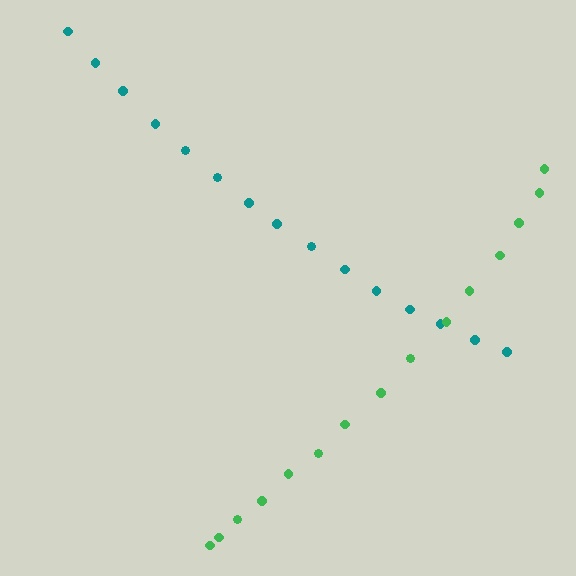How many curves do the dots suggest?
There are 2 distinct paths.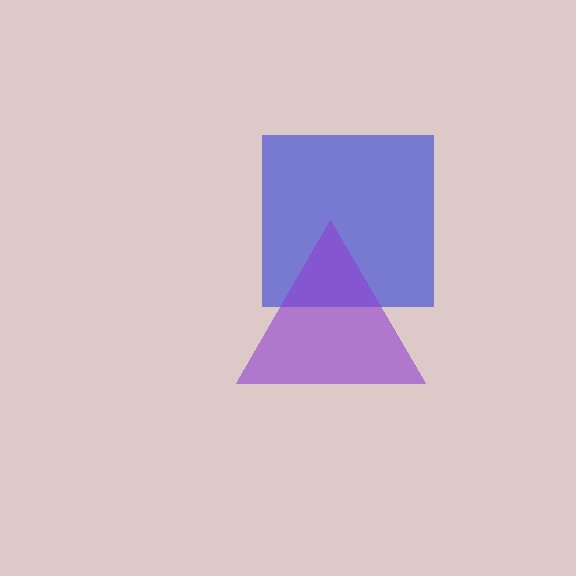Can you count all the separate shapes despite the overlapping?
Yes, there are 2 separate shapes.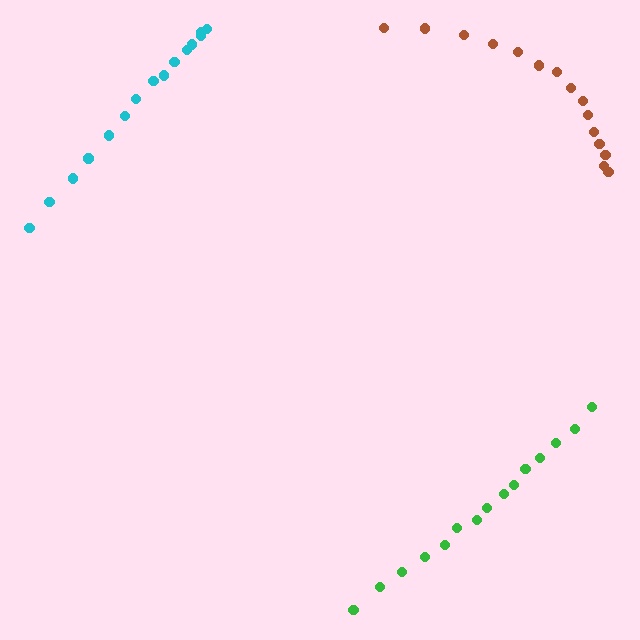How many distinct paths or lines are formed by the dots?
There are 3 distinct paths.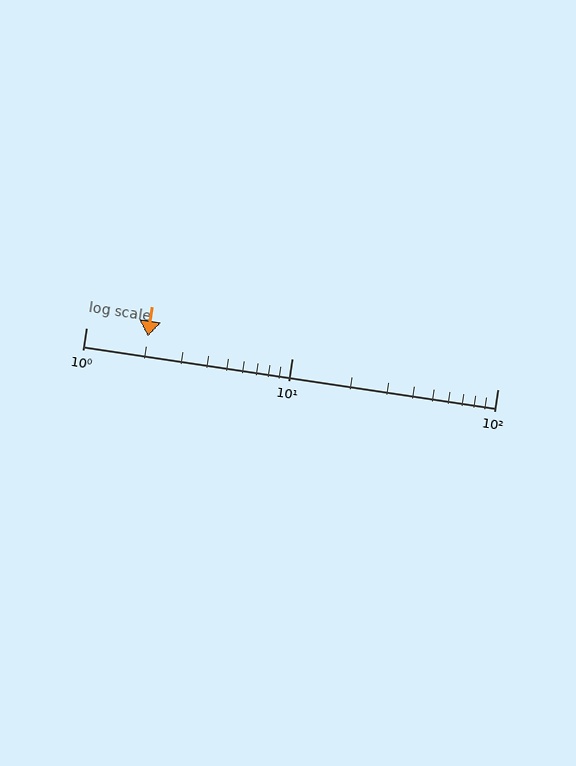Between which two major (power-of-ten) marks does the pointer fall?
The pointer is between 1 and 10.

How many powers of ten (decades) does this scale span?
The scale spans 2 decades, from 1 to 100.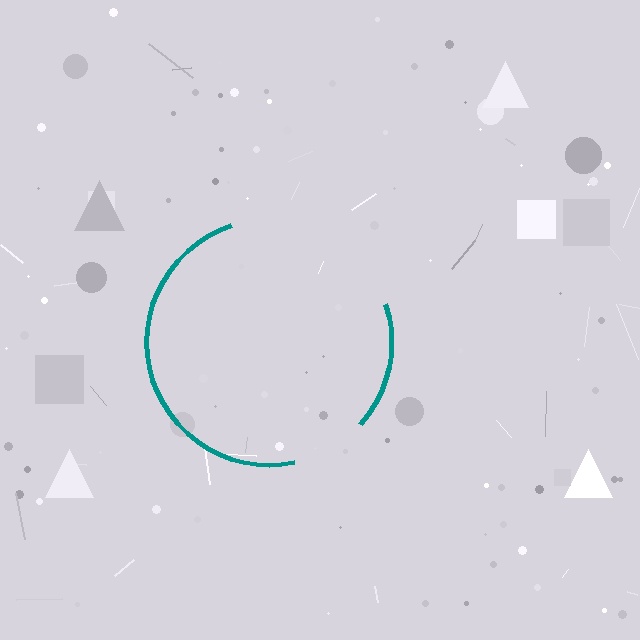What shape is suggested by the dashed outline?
The dashed outline suggests a circle.